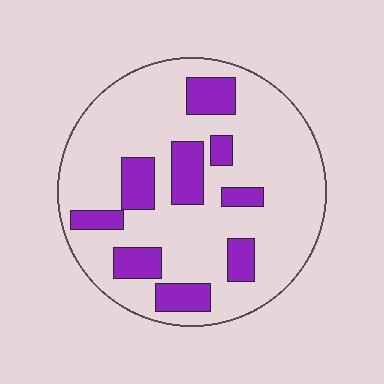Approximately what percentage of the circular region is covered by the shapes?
Approximately 25%.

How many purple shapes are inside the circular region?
9.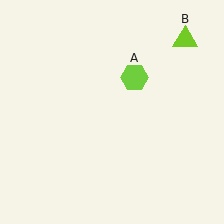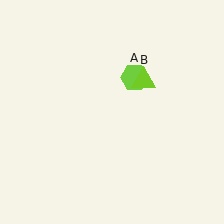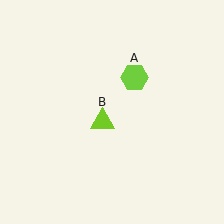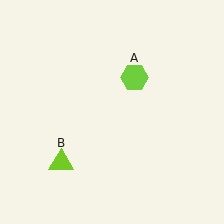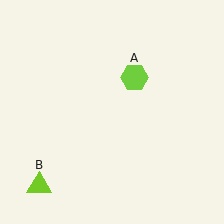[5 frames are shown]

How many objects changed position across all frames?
1 object changed position: lime triangle (object B).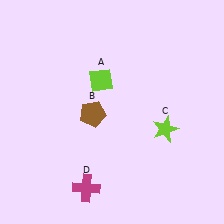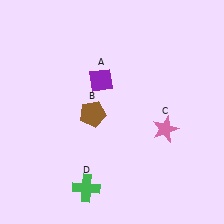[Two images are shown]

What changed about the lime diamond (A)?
In Image 1, A is lime. In Image 2, it changed to purple.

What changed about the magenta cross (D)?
In Image 1, D is magenta. In Image 2, it changed to green.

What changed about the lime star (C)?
In Image 1, C is lime. In Image 2, it changed to pink.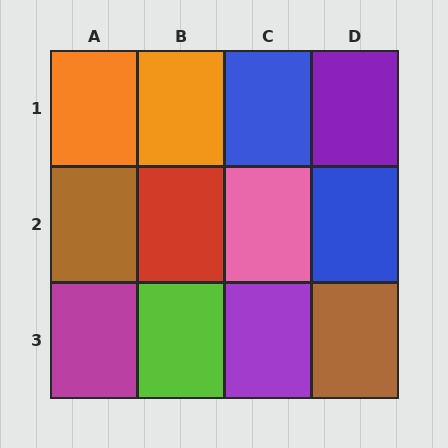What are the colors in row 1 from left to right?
Orange, orange, blue, purple.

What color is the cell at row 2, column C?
Pink.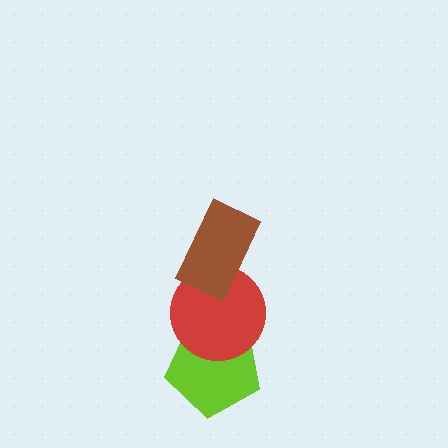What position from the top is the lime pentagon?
The lime pentagon is 3rd from the top.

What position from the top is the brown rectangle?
The brown rectangle is 1st from the top.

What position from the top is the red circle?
The red circle is 2nd from the top.